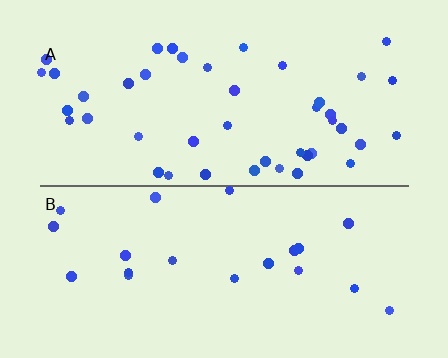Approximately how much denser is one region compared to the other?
Approximately 2.1× — region A over region B.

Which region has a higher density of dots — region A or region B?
A (the top).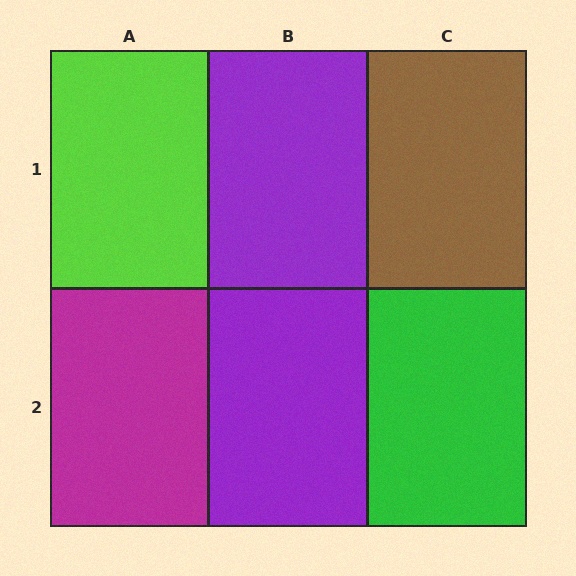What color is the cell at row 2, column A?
Magenta.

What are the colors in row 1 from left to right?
Lime, purple, brown.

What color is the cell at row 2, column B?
Purple.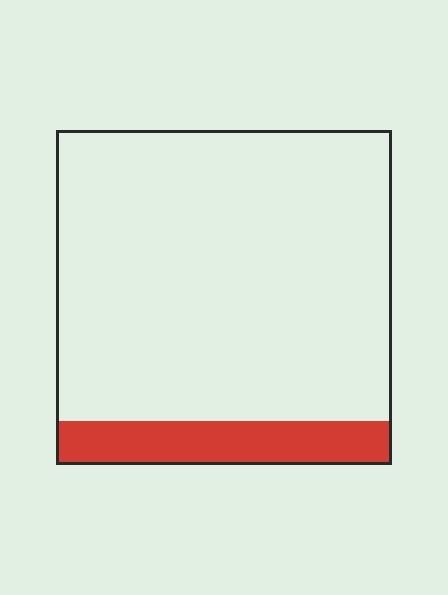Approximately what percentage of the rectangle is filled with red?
Approximately 15%.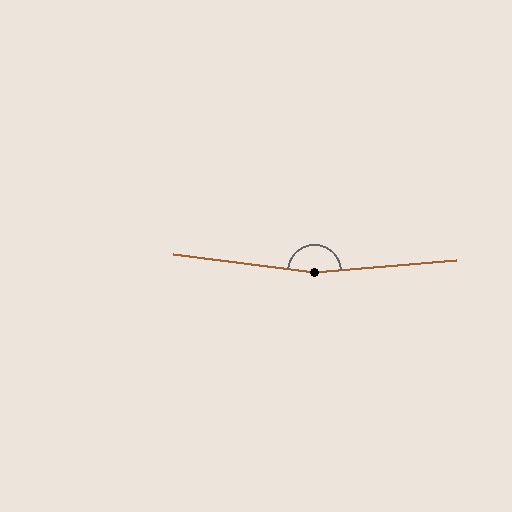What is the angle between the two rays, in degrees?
Approximately 168 degrees.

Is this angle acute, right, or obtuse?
It is obtuse.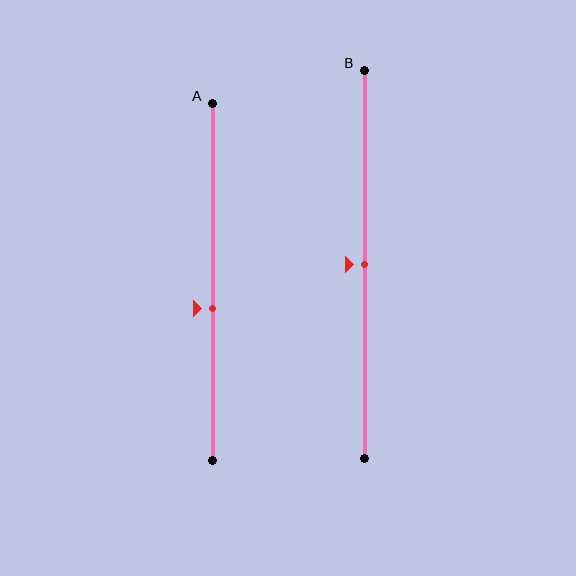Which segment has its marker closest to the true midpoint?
Segment B has its marker closest to the true midpoint.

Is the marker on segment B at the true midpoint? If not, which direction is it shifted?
Yes, the marker on segment B is at the true midpoint.